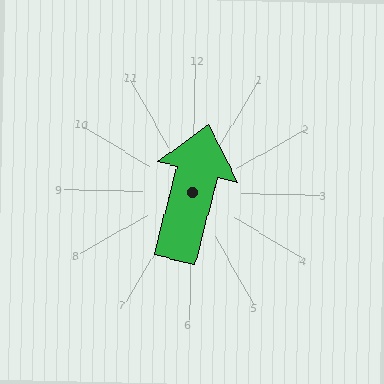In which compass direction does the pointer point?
North.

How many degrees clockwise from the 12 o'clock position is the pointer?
Approximately 13 degrees.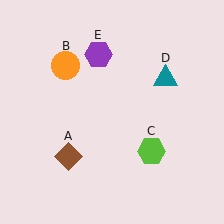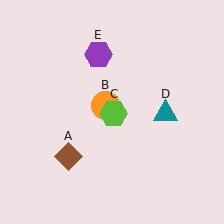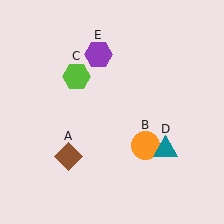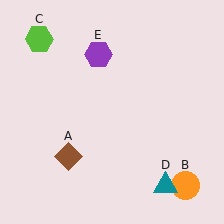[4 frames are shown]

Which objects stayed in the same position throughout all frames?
Brown diamond (object A) and purple hexagon (object E) remained stationary.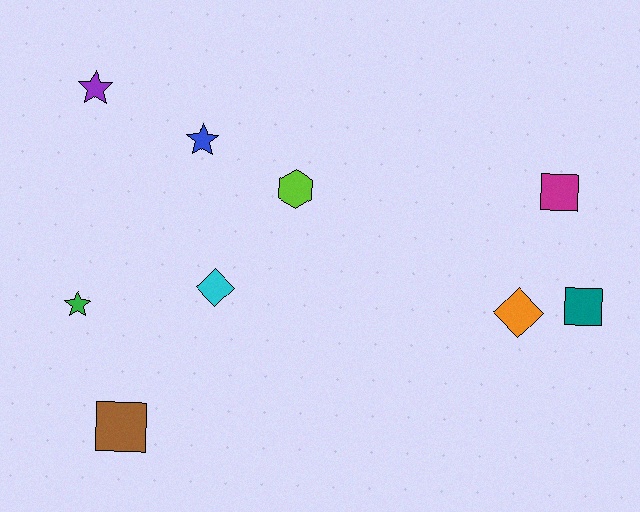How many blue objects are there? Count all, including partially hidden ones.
There is 1 blue object.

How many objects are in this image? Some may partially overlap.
There are 9 objects.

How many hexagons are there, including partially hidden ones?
There is 1 hexagon.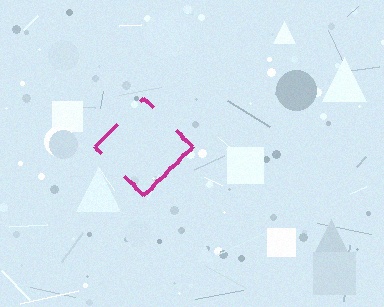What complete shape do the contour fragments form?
The contour fragments form a diamond.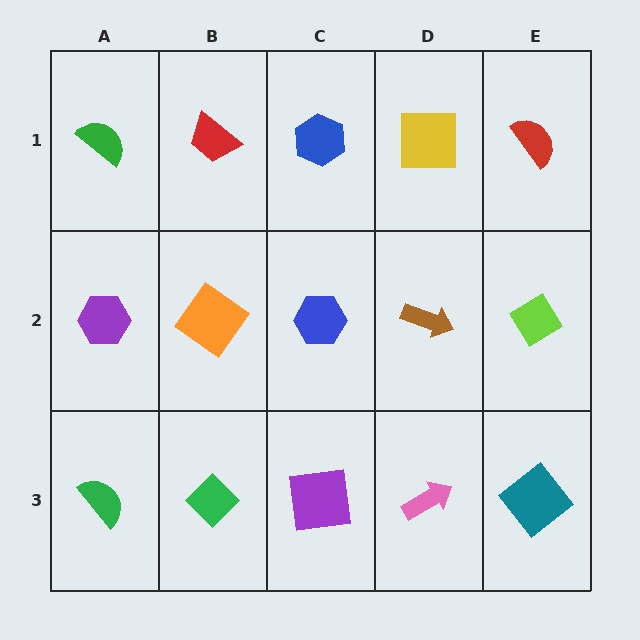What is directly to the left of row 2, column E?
A brown arrow.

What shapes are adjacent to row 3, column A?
A purple hexagon (row 2, column A), a green diamond (row 3, column B).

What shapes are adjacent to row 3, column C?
A blue hexagon (row 2, column C), a green diamond (row 3, column B), a pink arrow (row 3, column D).